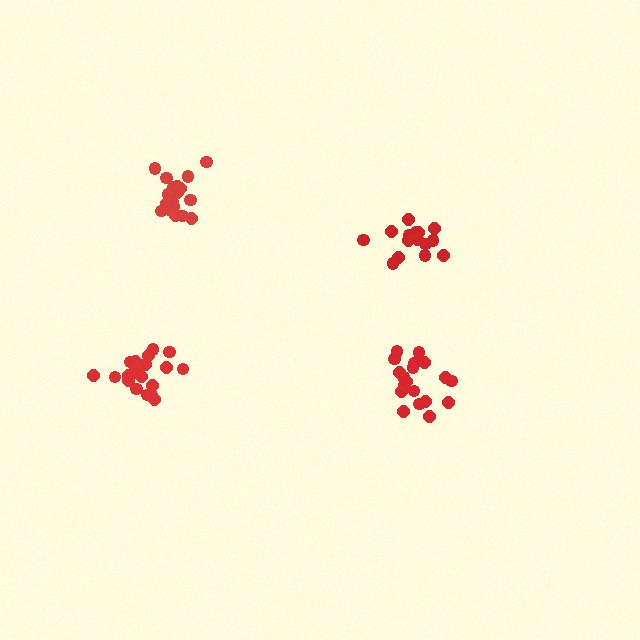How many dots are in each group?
Group 1: 19 dots, Group 2: 20 dots, Group 3: 21 dots, Group 4: 15 dots (75 total).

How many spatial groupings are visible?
There are 4 spatial groupings.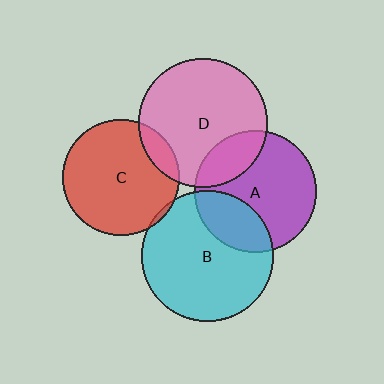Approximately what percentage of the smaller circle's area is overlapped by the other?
Approximately 5%.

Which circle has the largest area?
Circle B (cyan).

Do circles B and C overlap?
Yes.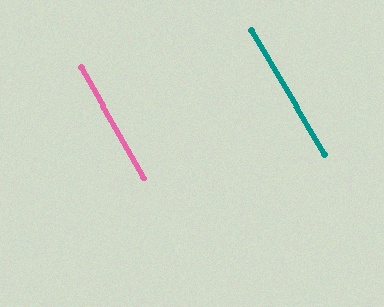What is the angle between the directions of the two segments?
Approximately 1 degree.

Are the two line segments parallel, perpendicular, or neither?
Parallel — their directions differ by only 1.2°.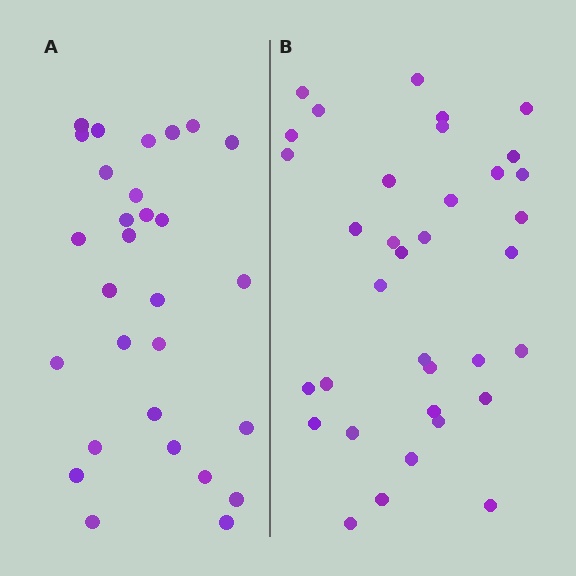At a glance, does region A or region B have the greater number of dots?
Region B (the right region) has more dots.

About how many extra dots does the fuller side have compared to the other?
Region B has about 6 more dots than region A.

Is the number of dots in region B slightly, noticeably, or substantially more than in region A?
Region B has only slightly more — the two regions are fairly close. The ratio is roughly 1.2 to 1.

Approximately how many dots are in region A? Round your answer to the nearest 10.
About 30 dots. (The exact count is 29, which rounds to 30.)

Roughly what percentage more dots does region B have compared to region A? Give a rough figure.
About 20% more.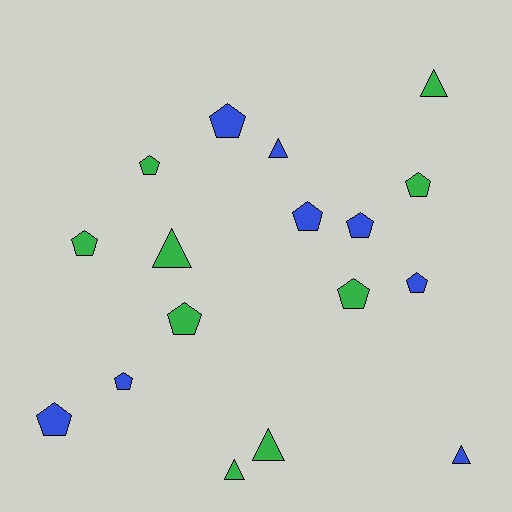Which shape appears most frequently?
Pentagon, with 11 objects.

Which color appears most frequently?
Green, with 9 objects.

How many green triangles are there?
There are 4 green triangles.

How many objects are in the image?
There are 17 objects.